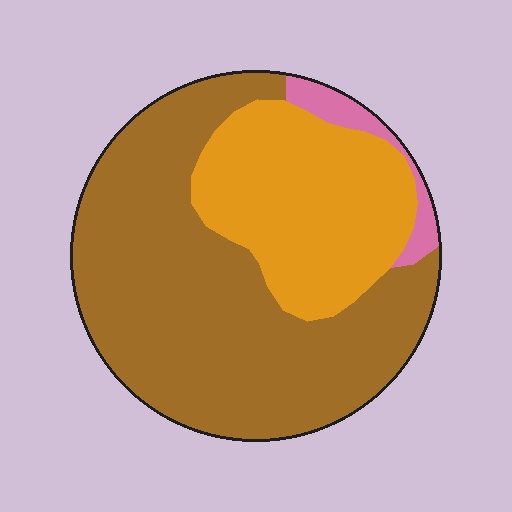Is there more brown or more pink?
Brown.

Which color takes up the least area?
Pink, at roughly 5%.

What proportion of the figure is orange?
Orange covers about 30% of the figure.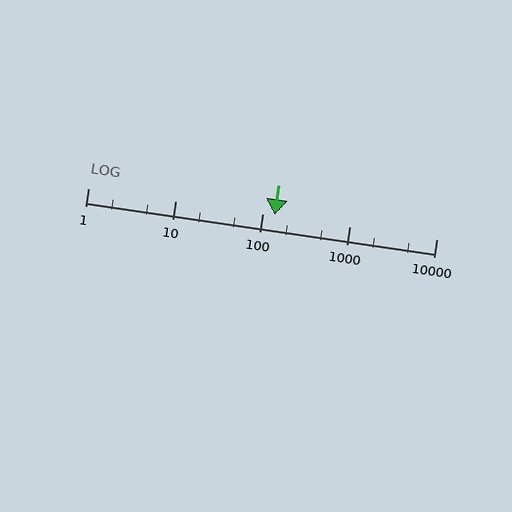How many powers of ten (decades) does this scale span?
The scale spans 4 decades, from 1 to 10000.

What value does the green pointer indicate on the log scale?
The pointer indicates approximately 140.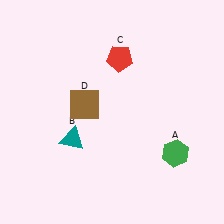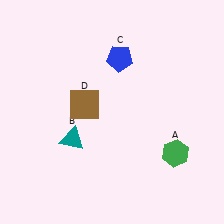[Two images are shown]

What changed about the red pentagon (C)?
In Image 1, C is red. In Image 2, it changed to blue.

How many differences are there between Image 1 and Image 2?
There is 1 difference between the two images.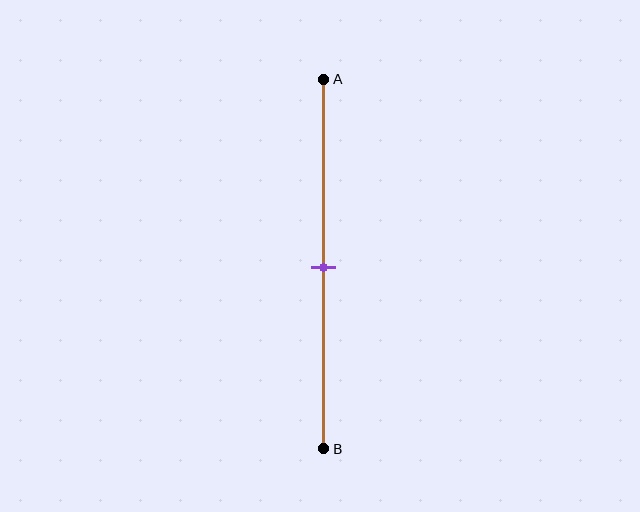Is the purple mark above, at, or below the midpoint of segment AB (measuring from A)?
The purple mark is approximately at the midpoint of segment AB.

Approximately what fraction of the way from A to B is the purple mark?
The purple mark is approximately 50% of the way from A to B.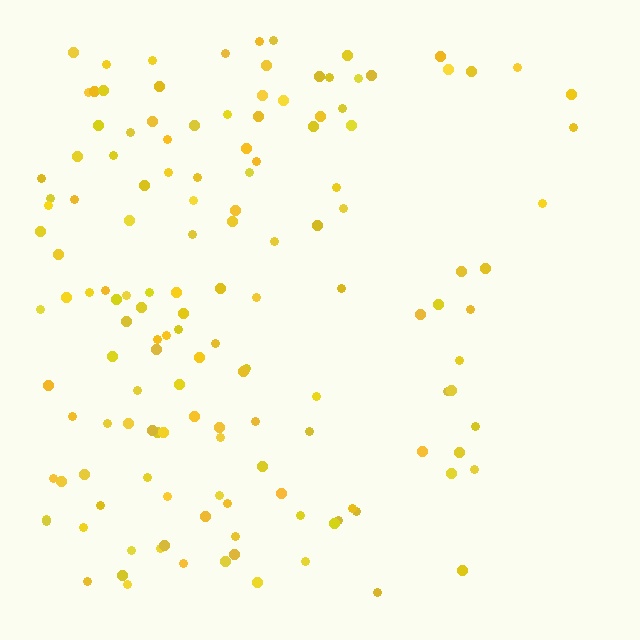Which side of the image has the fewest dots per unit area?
The right.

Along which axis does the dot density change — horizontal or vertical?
Horizontal.